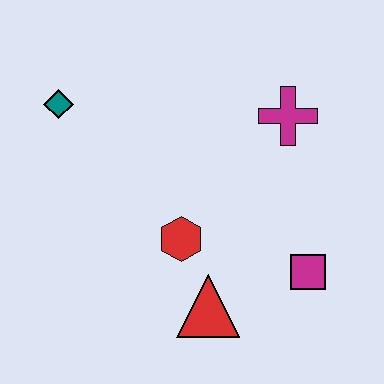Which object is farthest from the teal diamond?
The magenta square is farthest from the teal diamond.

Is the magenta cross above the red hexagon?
Yes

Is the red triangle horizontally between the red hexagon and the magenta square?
Yes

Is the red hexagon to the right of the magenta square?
No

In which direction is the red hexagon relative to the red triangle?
The red hexagon is above the red triangle.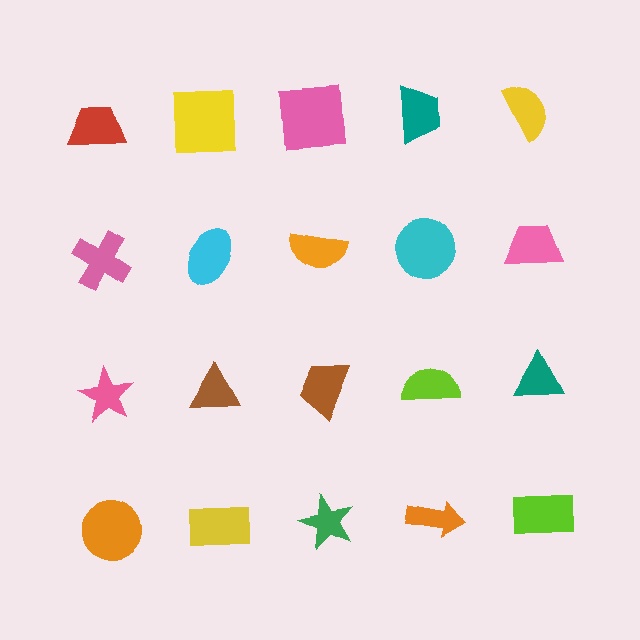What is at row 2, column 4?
A cyan circle.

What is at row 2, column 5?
A pink trapezoid.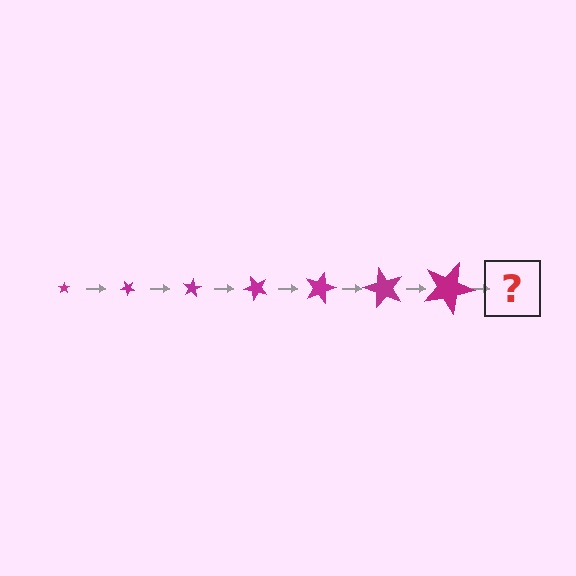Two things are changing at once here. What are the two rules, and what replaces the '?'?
The two rules are that the star grows larger each step and it rotates 40 degrees each step. The '?' should be a star, larger than the previous one and rotated 280 degrees from the start.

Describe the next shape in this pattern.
It should be a star, larger than the previous one and rotated 280 degrees from the start.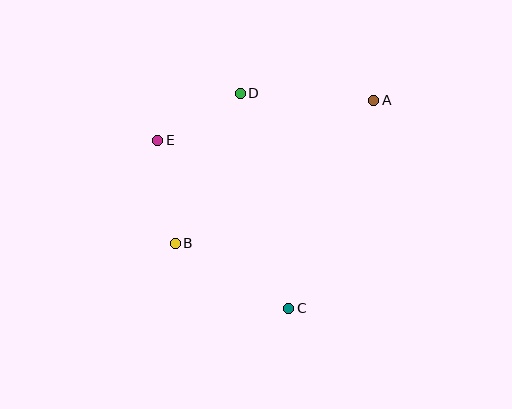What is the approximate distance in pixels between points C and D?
The distance between C and D is approximately 221 pixels.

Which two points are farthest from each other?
Points A and B are farthest from each other.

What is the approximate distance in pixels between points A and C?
The distance between A and C is approximately 225 pixels.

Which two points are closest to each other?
Points D and E are closest to each other.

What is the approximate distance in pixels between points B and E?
The distance between B and E is approximately 105 pixels.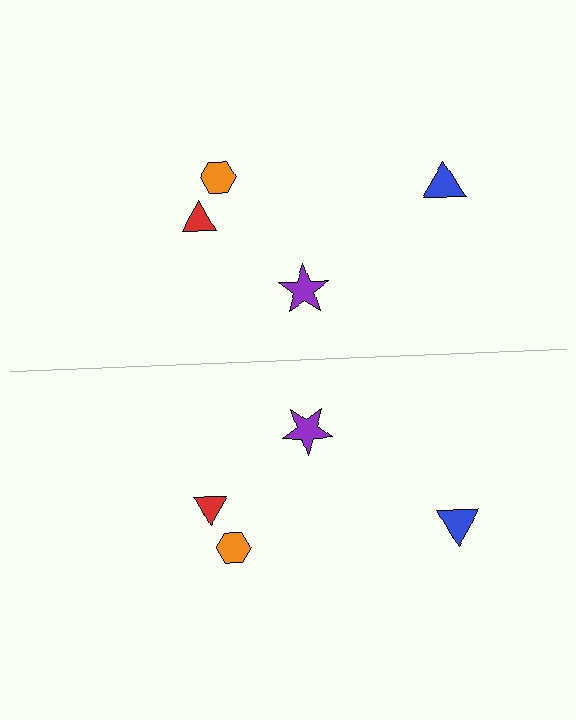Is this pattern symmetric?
Yes, this pattern has bilateral (reflection) symmetry.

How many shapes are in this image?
There are 8 shapes in this image.